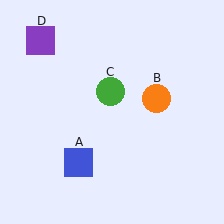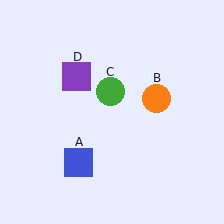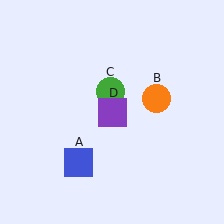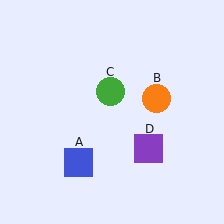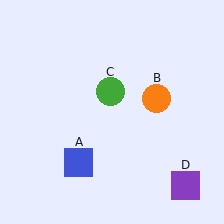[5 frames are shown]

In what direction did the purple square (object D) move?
The purple square (object D) moved down and to the right.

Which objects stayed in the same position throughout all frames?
Blue square (object A) and orange circle (object B) and green circle (object C) remained stationary.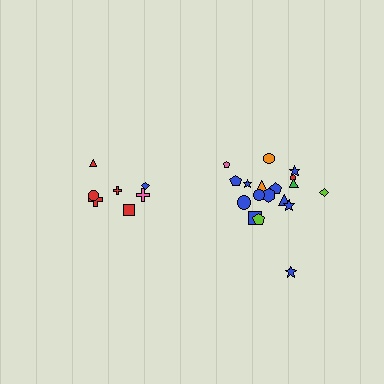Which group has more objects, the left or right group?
The right group.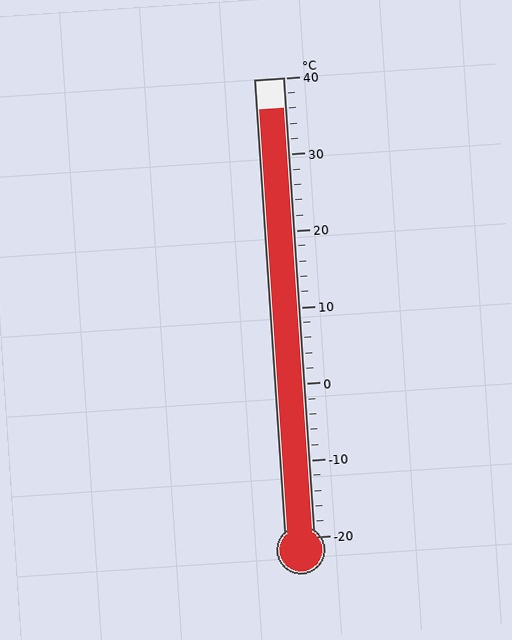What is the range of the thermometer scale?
The thermometer scale ranges from -20°C to 40°C.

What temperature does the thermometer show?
The thermometer shows approximately 36°C.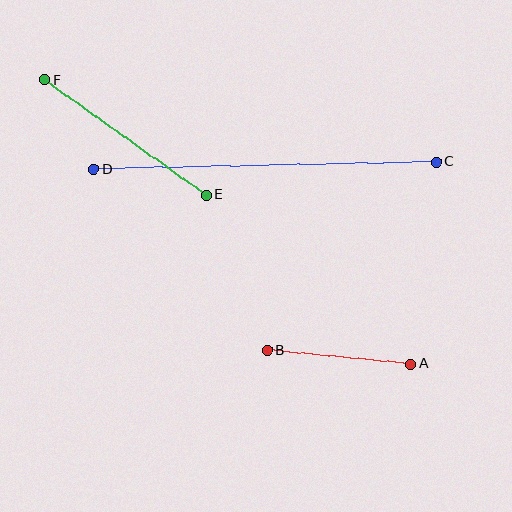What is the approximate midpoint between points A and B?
The midpoint is at approximately (339, 357) pixels.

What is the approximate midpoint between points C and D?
The midpoint is at approximately (265, 166) pixels.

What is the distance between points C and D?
The distance is approximately 343 pixels.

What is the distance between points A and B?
The distance is approximately 144 pixels.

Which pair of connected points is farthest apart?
Points C and D are farthest apart.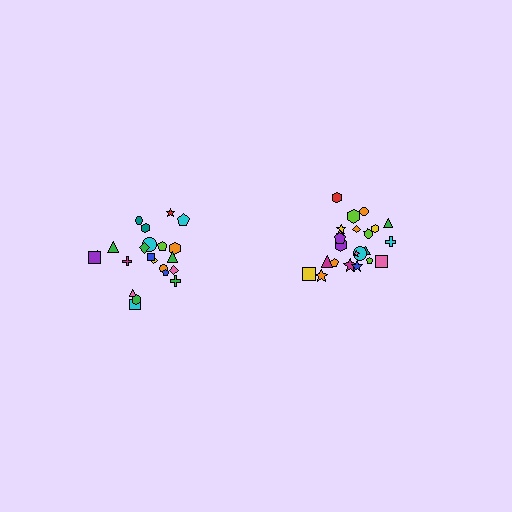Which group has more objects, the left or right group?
The right group.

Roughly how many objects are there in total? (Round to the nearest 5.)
Roughly 45 objects in total.